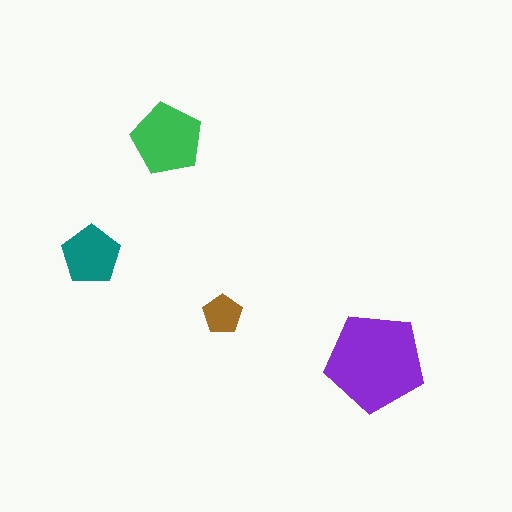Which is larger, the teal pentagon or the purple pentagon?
The purple one.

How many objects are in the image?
There are 4 objects in the image.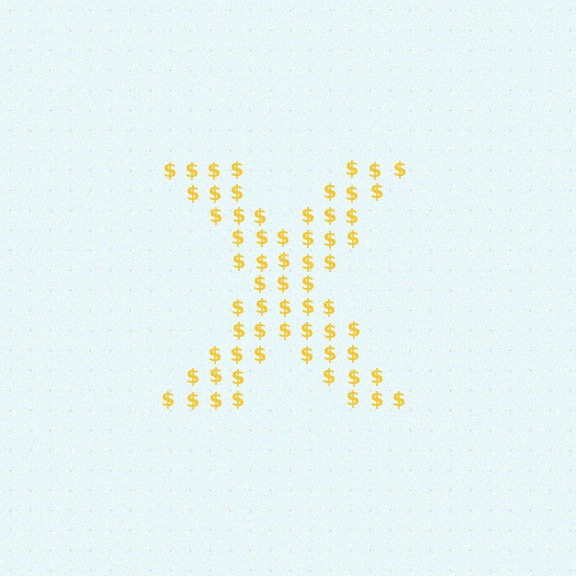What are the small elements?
The small elements are dollar signs.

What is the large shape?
The large shape is the letter X.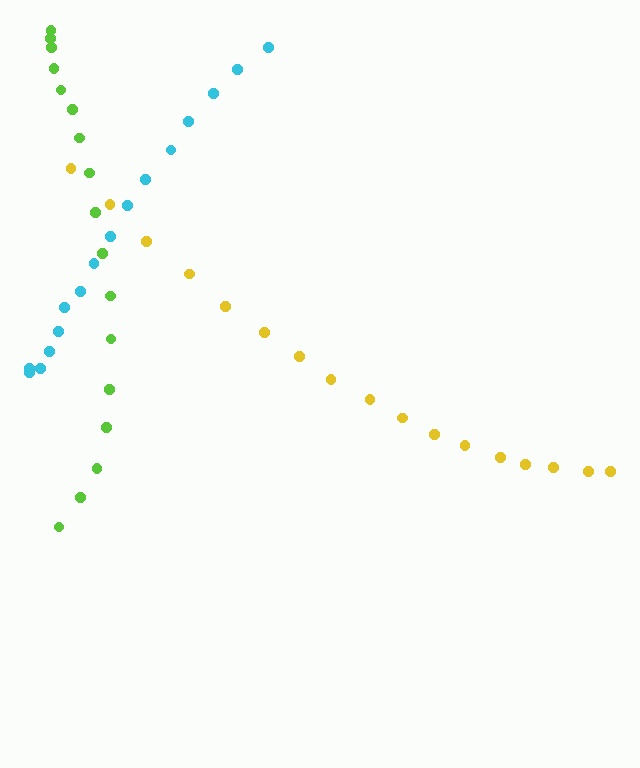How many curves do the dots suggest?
There are 3 distinct paths.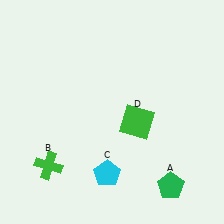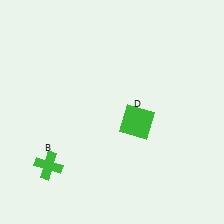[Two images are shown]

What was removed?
The green pentagon (A), the cyan pentagon (C) were removed in Image 2.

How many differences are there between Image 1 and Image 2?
There are 2 differences between the two images.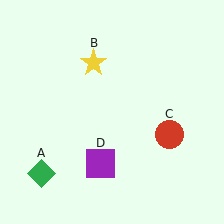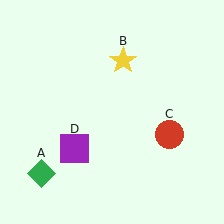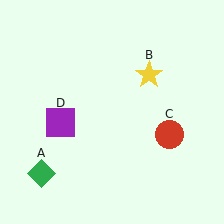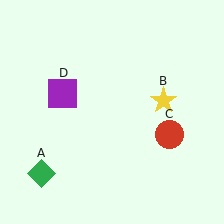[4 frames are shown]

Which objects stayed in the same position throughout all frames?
Green diamond (object A) and red circle (object C) remained stationary.